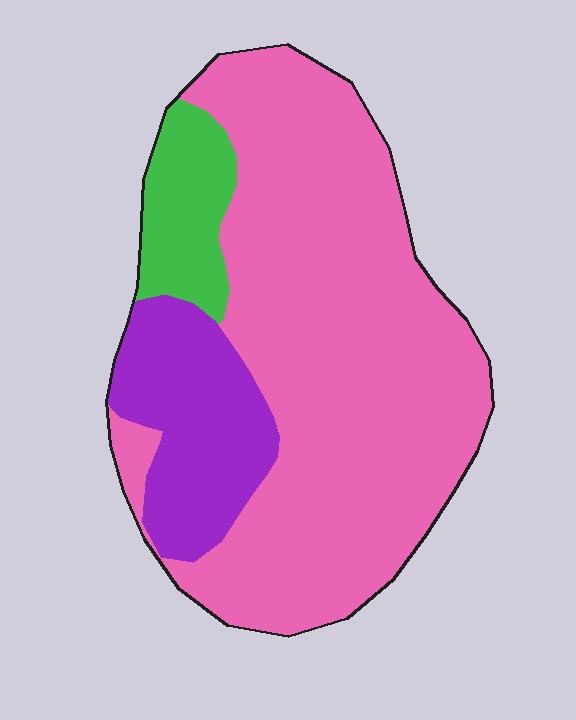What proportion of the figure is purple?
Purple covers around 20% of the figure.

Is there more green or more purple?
Purple.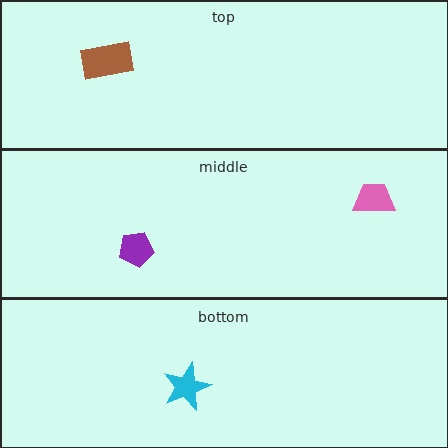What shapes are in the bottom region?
The cyan star.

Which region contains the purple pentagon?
The middle region.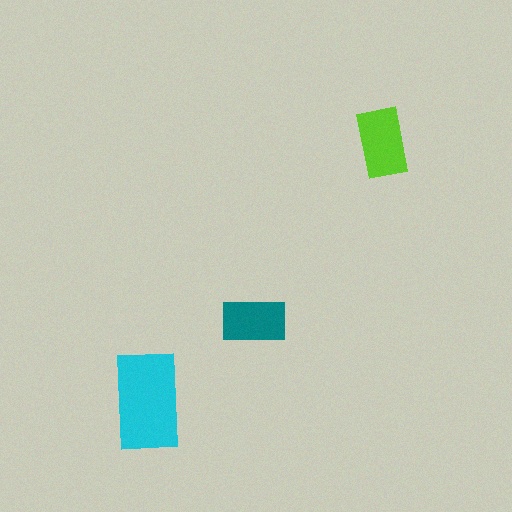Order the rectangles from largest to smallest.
the cyan one, the lime one, the teal one.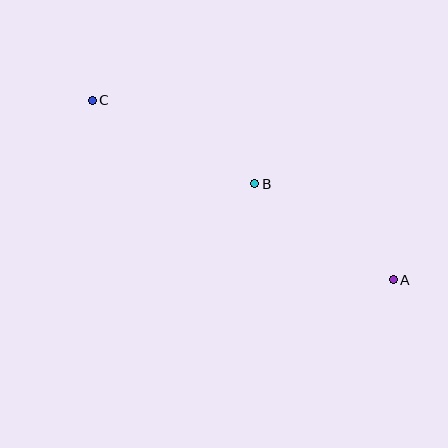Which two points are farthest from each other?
Points A and C are farthest from each other.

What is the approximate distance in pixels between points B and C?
The distance between B and C is approximately 183 pixels.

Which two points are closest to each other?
Points A and B are closest to each other.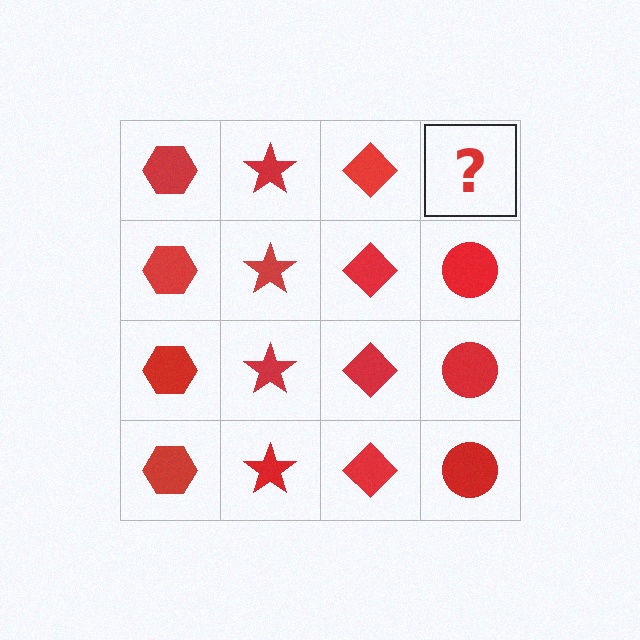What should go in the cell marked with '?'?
The missing cell should contain a red circle.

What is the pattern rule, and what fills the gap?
The rule is that each column has a consistent shape. The gap should be filled with a red circle.